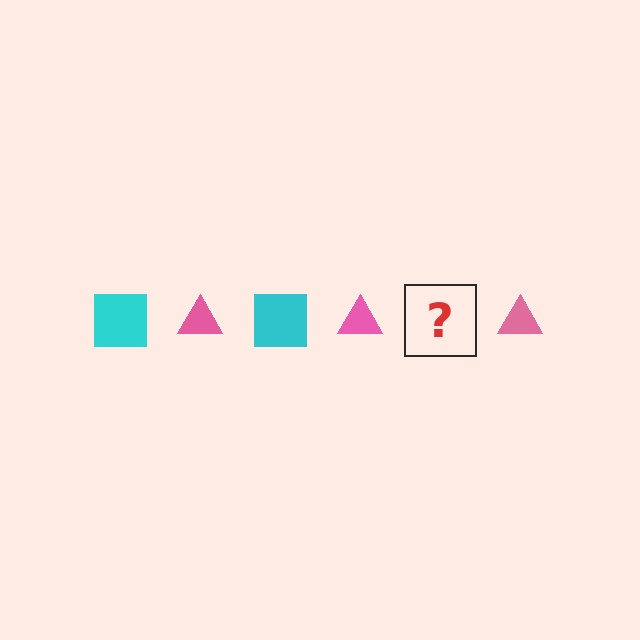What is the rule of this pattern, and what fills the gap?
The rule is that the pattern alternates between cyan square and pink triangle. The gap should be filled with a cyan square.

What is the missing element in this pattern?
The missing element is a cyan square.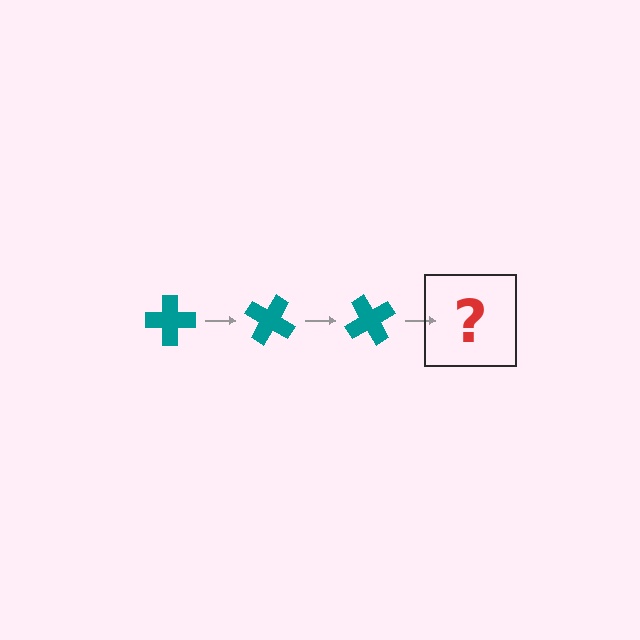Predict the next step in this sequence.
The next step is a teal cross rotated 90 degrees.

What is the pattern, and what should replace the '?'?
The pattern is that the cross rotates 30 degrees each step. The '?' should be a teal cross rotated 90 degrees.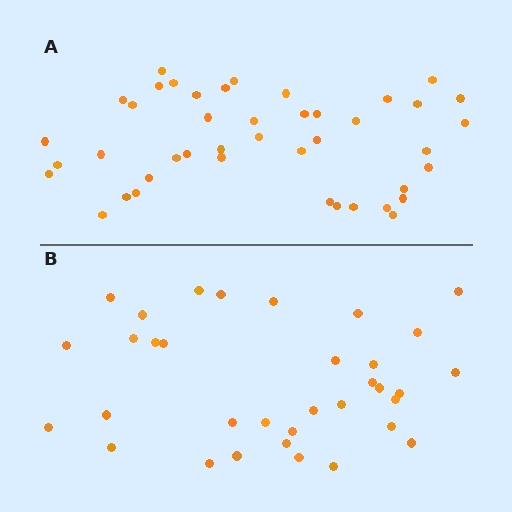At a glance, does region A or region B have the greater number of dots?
Region A (the top region) has more dots.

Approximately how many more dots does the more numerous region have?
Region A has roughly 8 or so more dots than region B.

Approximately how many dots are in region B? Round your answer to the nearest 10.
About 30 dots. (The exact count is 34, which rounds to 30.)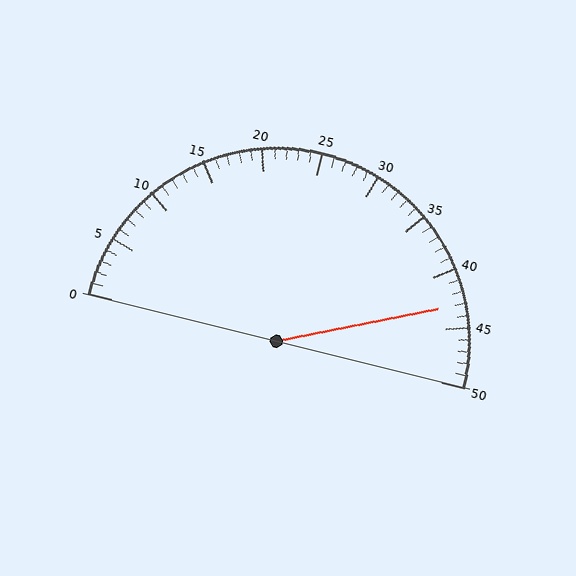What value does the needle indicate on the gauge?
The needle indicates approximately 43.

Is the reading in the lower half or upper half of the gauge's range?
The reading is in the upper half of the range (0 to 50).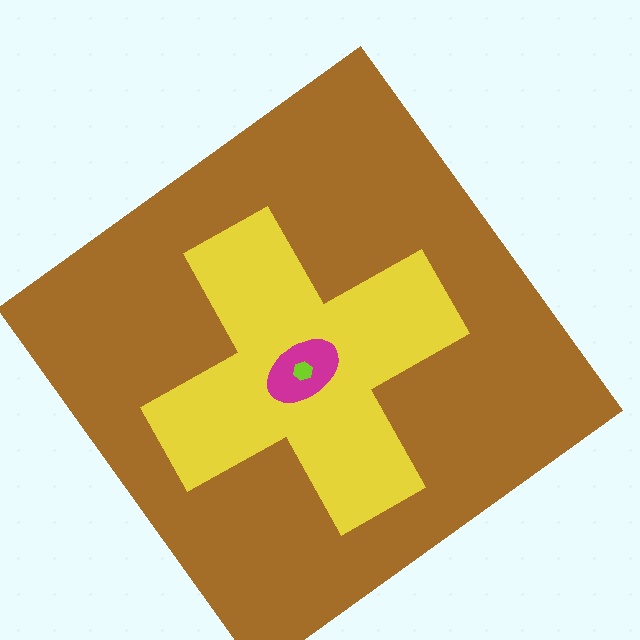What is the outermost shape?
The brown diamond.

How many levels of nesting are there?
4.